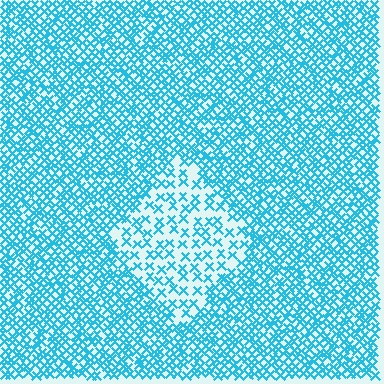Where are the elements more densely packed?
The elements are more densely packed outside the diamond boundary.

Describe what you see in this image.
The image contains small cyan elements arranged at two different densities. A diamond-shaped region is visible where the elements are less densely packed than the surrounding area.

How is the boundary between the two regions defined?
The boundary is defined by a change in element density (approximately 2.3x ratio). All elements are the same color, size, and shape.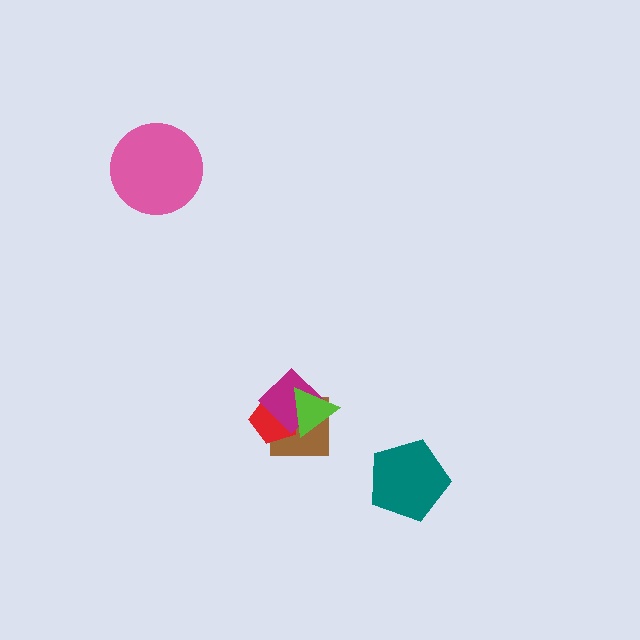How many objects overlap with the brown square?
3 objects overlap with the brown square.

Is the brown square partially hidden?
Yes, it is partially covered by another shape.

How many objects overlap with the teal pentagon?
0 objects overlap with the teal pentagon.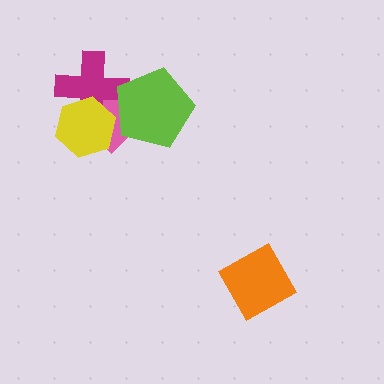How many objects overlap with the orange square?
0 objects overlap with the orange square.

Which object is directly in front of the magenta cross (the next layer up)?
The lime pentagon is directly in front of the magenta cross.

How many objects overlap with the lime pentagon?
2 objects overlap with the lime pentagon.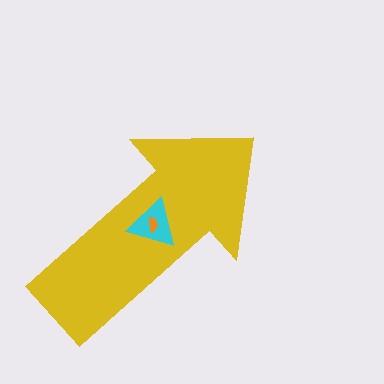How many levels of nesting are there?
3.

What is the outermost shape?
The yellow arrow.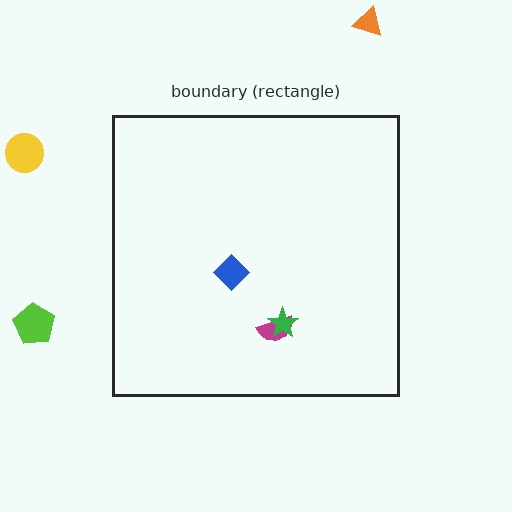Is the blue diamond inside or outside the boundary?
Inside.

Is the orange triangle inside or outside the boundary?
Outside.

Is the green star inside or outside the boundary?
Inside.